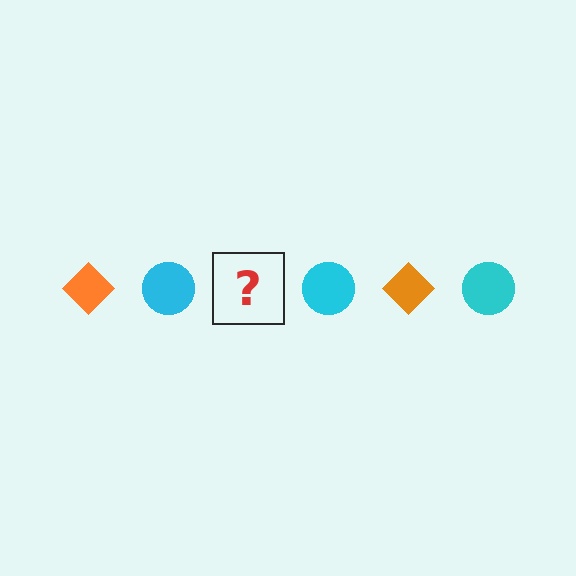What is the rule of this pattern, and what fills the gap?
The rule is that the pattern alternates between orange diamond and cyan circle. The gap should be filled with an orange diamond.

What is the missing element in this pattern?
The missing element is an orange diamond.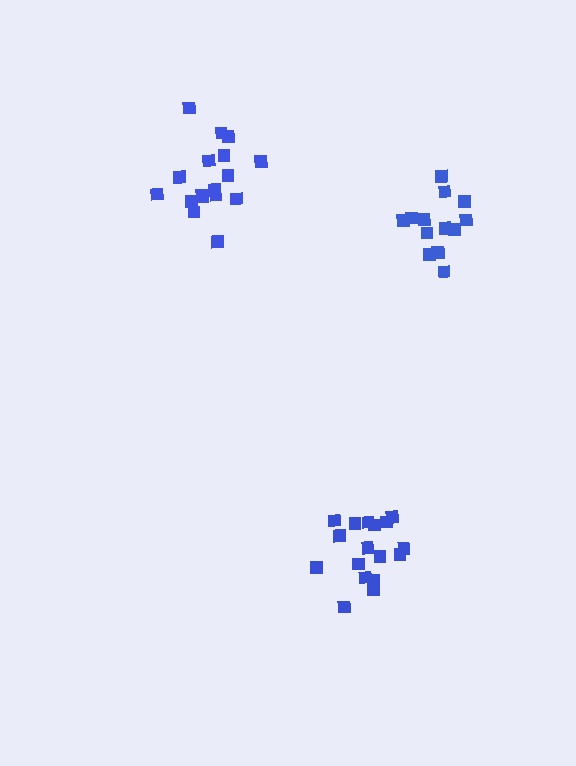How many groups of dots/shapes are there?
There are 3 groups.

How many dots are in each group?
Group 1: 17 dots, Group 2: 17 dots, Group 3: 13 dots (47 total).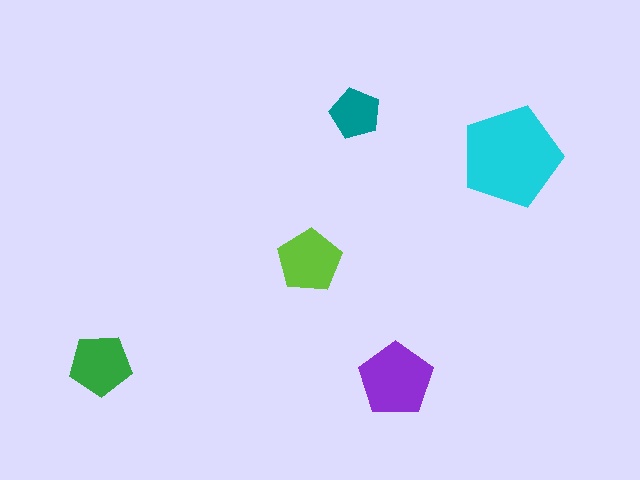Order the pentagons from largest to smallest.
the cyan one, the purple one, the lime one, the green one, the teal one.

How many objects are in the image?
There are 5 objects in the image.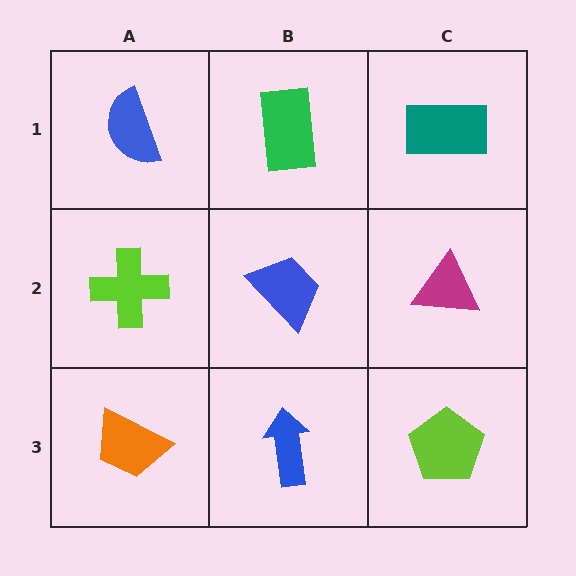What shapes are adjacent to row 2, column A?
A blue semicircle (row 1, column A), an orange trapezoid (row 3, column A), a blue trapezoid (row 2, column B).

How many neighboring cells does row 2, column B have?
4.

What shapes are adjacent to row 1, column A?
A lime cross (row 2, column A), a green rectangle (row 1, column B).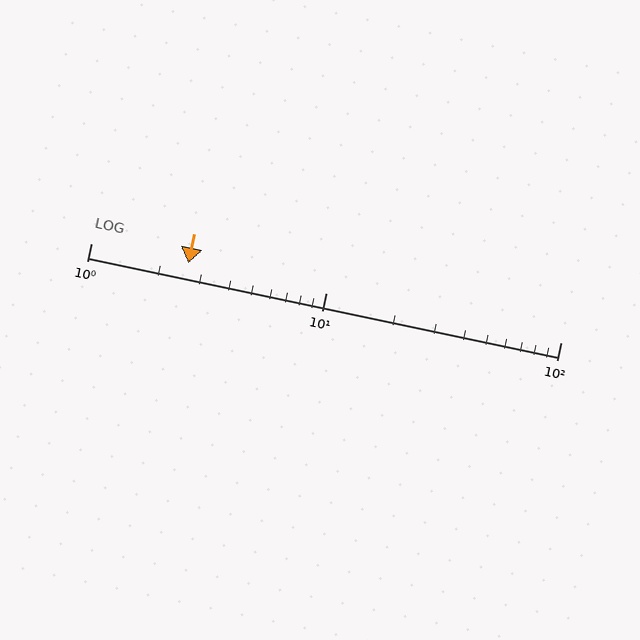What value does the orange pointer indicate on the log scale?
The pointer indicates approximately 2.6.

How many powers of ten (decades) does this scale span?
The scale spans 2 decades, from 1 to 100.